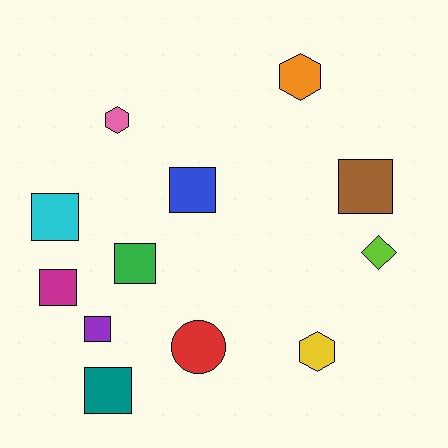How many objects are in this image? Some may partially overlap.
There are 12 objects.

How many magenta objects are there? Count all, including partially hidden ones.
There is 1 magenta object.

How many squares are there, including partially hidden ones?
There are 7 squares.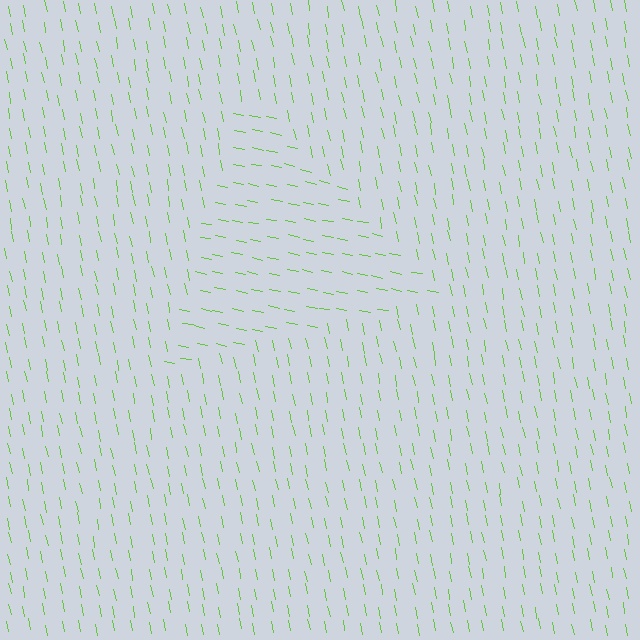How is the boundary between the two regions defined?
The boundary is defined purely by a change in line orientation (approximately 67 degrees difference). All lines are the same color and thickness.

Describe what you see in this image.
The image is filled with small lime line segments. A triangle region in the image has lines oriented differently from the surrounding lines, creating a visible texture boundary.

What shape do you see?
I see a triangle.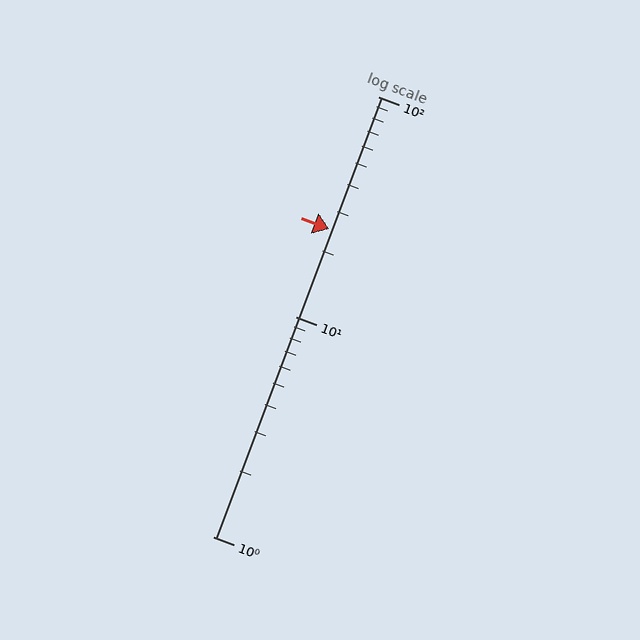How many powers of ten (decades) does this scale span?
The scale spans 2 decades, from 1 to 100.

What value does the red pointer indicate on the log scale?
The pointer indicates approximately 25.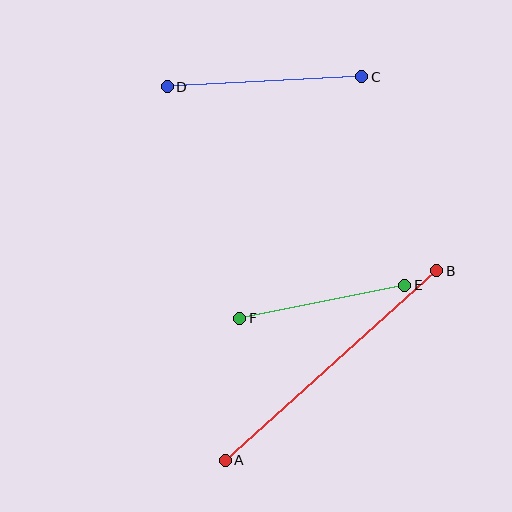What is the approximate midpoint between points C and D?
The midpoint is at approximately (264, 82) pixels.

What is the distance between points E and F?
The distance is approximately 168 pixels.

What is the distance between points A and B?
The distance is approximately 284 pixels.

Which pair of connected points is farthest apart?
Points A and B are farthest apart.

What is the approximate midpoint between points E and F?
The midpoint is at approximately (322, 302) pixels.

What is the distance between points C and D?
The distance is approximately 195 pixels.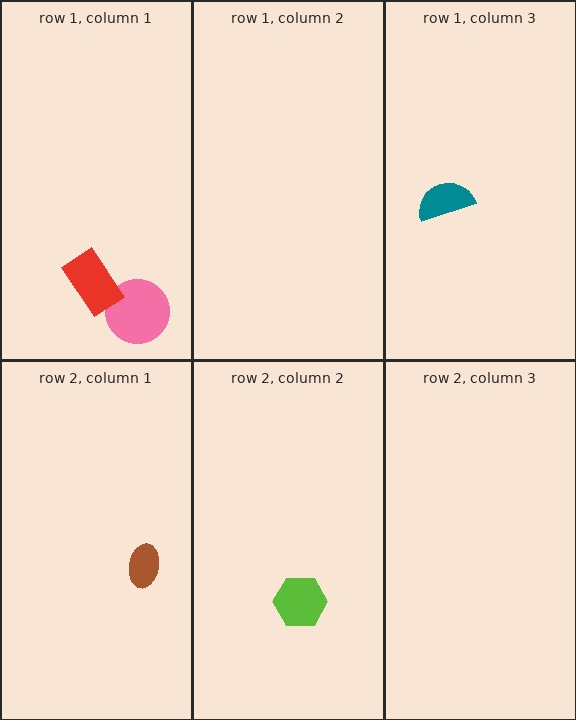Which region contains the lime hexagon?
The row 2, column 2 region.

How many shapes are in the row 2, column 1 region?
1.